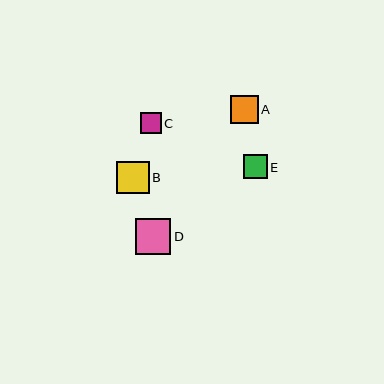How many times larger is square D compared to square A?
Square D is approximately 1.3 times the size of square A.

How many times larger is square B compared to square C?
Square B is approximately 1.5 times the size of square C.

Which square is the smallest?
Square C is the smallest with a size of approximately 21 pixels.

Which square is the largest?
Square D is the largest with a size of approximately 36 pixels.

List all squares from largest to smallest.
From largest to smallest: D, B, A, E, C.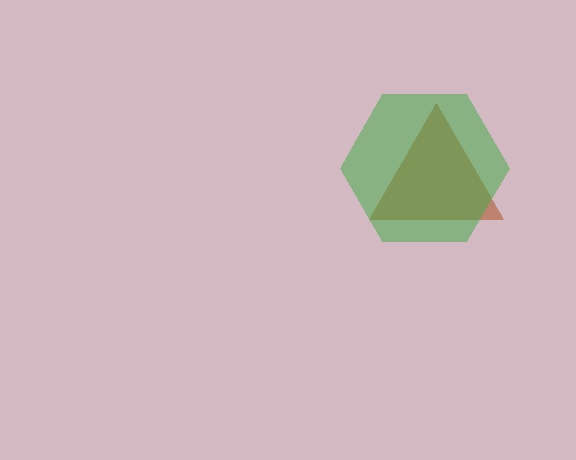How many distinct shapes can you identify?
There are 2 distinct shapes: a brown triangle, a green hexagon.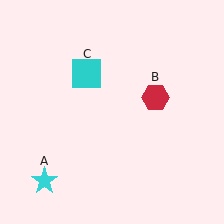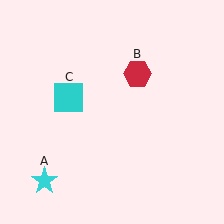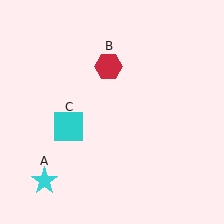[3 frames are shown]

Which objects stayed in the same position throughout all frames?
Cyan star (object A) remained stationary.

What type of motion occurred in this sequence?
The red hexagon (object B), cyan square (object C) rotated counterclockwise around the center of the scene.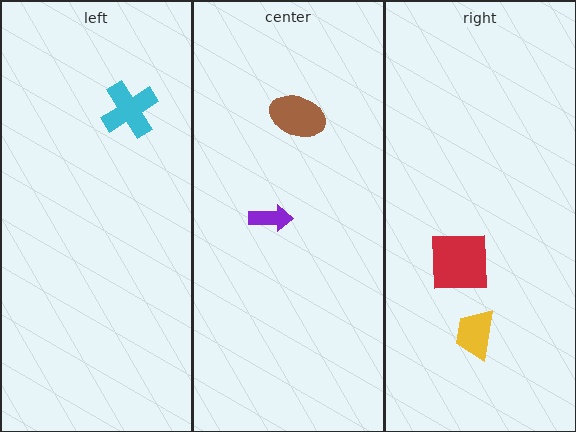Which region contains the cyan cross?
The left region.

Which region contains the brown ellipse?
The center region.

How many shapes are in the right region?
2.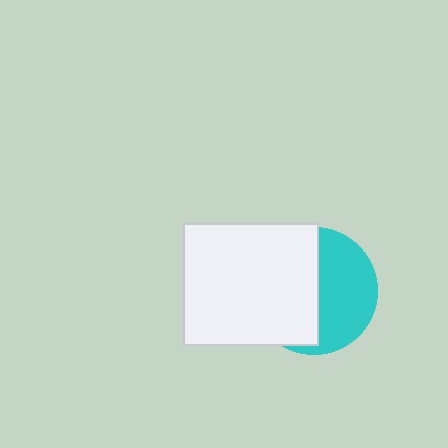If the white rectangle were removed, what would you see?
You would see the complete cyan circle.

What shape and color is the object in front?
The object in front is a white rectangle.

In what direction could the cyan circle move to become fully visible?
The cyan circle could move right. That would shift it out from behind the white rectangle entirely.